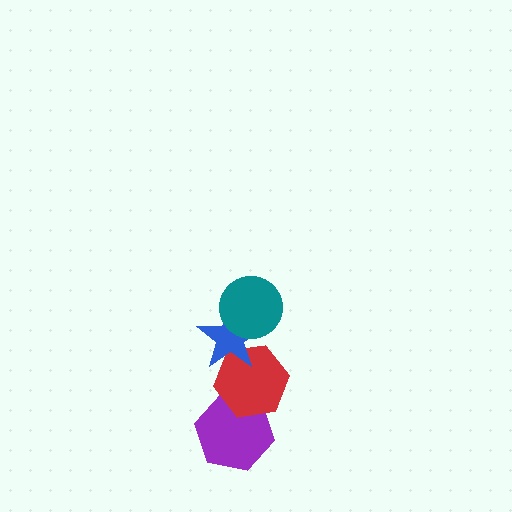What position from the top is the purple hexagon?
The purple hexagon is 4th from the top.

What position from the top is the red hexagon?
The red hexagon is 3rd from the top.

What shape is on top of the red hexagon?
The blue star is on top of the red hexagon.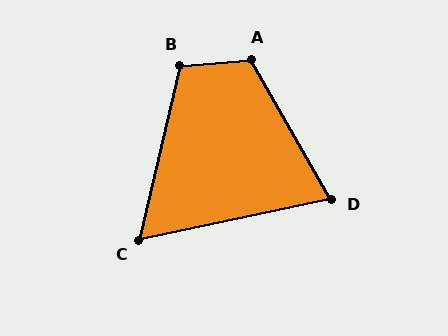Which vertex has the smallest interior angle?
C, at approximately 65 degrees.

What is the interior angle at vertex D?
Approximately 72 degrees (acute).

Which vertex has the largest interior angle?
A, at approximately 115 degrees.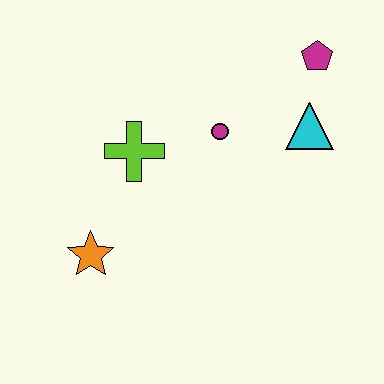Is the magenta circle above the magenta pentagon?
No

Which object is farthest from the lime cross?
The magenta pentagon is farthest from the lime cross.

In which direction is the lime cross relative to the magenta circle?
The lime cross is to the left of the magenta circle.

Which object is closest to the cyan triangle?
The magenta pentagon is closest to the cyan triangle.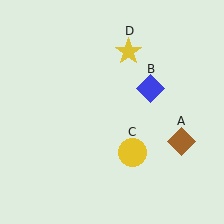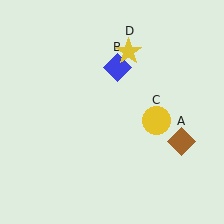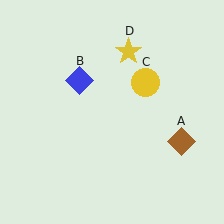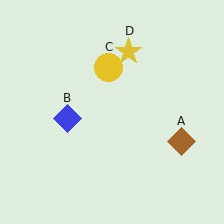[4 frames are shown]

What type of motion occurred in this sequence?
The blue diamond (object B), yellow circle (object C) rotated counterclockwise around the center of the scene.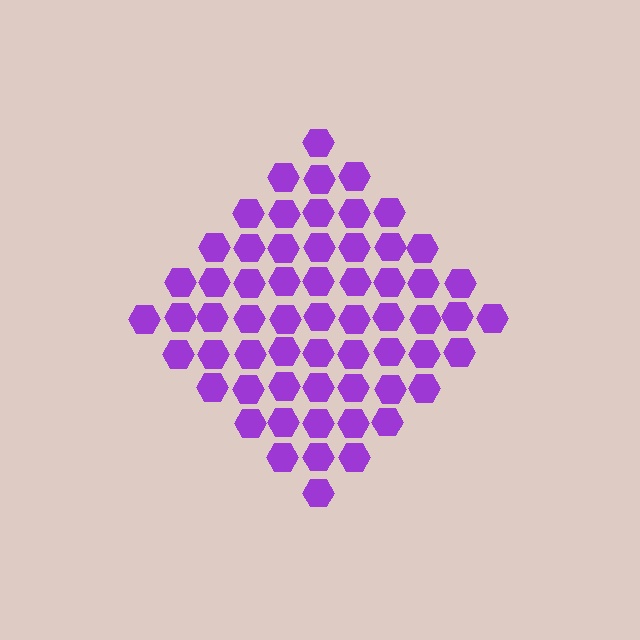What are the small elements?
The small elements are hexagons.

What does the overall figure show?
The overall figure shows a diamond.